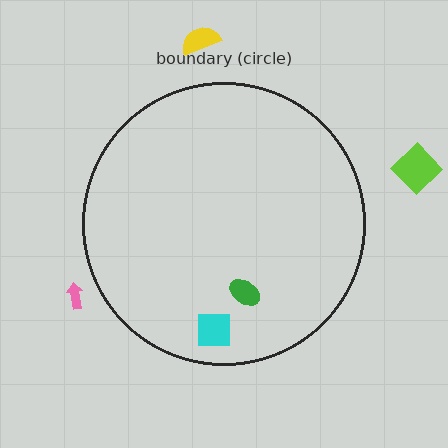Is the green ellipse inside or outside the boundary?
Inside.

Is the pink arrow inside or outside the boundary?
Outside.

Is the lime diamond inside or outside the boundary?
Outside.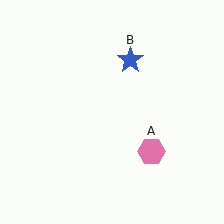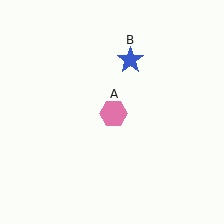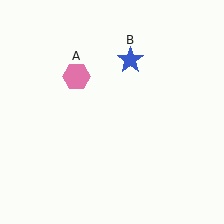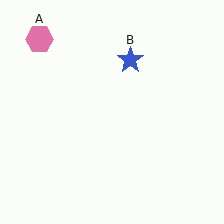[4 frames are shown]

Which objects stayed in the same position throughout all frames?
Blue star (object B) remained stationary.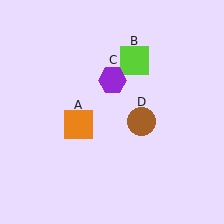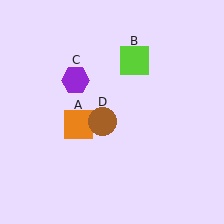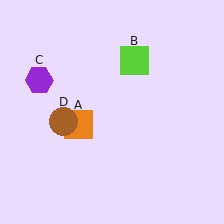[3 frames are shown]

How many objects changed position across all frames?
2 objects changed position: purple hexagon (object C), brown circle (object D).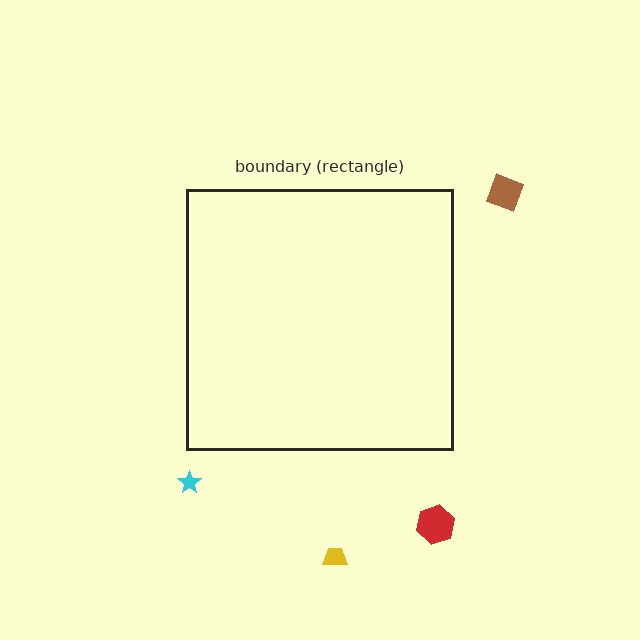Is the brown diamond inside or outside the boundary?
Outside.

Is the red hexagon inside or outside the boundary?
Outside.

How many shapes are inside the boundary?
0 inside, 4 outside.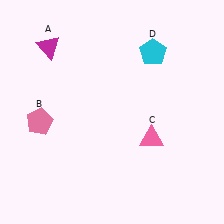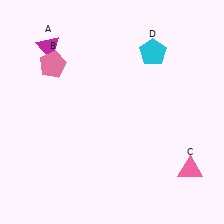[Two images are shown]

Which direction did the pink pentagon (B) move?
The pink pentagon (B) moved up.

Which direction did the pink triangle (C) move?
The pink triangle (C) moved right.